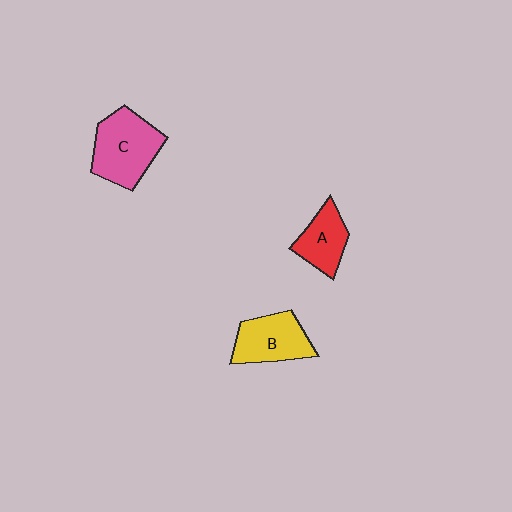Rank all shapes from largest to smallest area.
From largest to smallest: C (pink), B (yellow), A (red).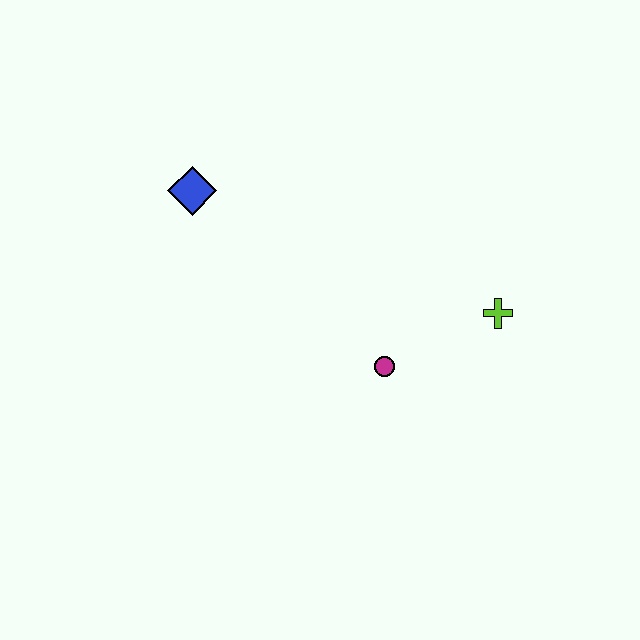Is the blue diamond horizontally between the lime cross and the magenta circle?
No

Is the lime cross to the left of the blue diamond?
No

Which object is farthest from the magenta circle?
The blue diamond is farthest from the magenta circle.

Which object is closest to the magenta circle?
The lime cross is closest to the magenta circle.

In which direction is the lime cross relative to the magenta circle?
The lime cross is to the right of the magenta circle.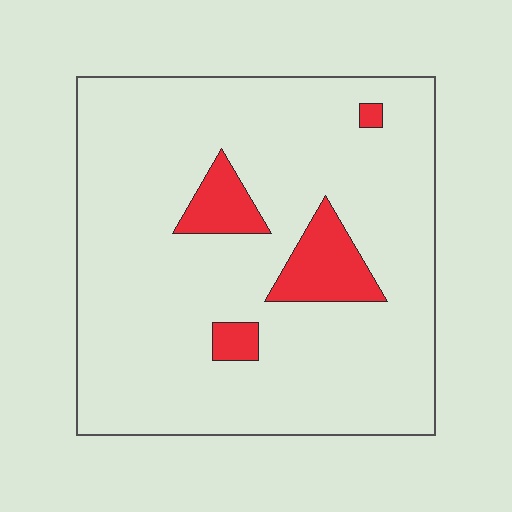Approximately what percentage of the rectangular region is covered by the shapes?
Approximately 10%.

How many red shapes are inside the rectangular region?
4.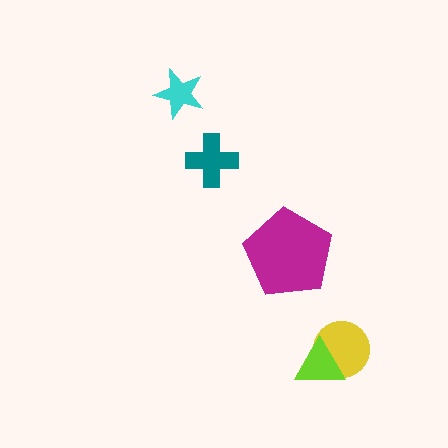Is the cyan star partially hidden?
No, no other shape covers it.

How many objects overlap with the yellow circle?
1 object overlaps with the yellow circle.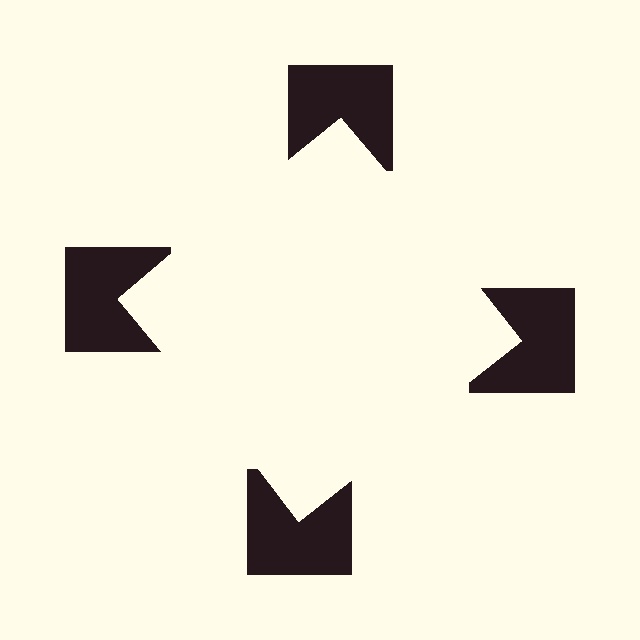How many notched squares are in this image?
There are 4 — one at each vertex of the illusory square.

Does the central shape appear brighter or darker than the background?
It typically appears slightly brighter than the background, even though no actual brightness change is drawn.